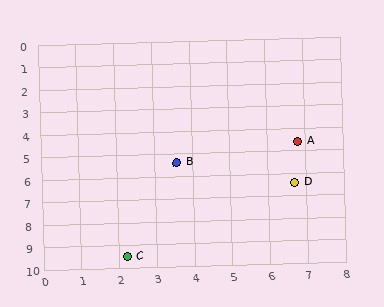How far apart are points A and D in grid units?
Points A and D are about 1.8 grid units apart.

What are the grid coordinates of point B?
Point B is at approximately (3.6, 5.4).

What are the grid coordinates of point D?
Point D is at approximately (6.7, 6.4).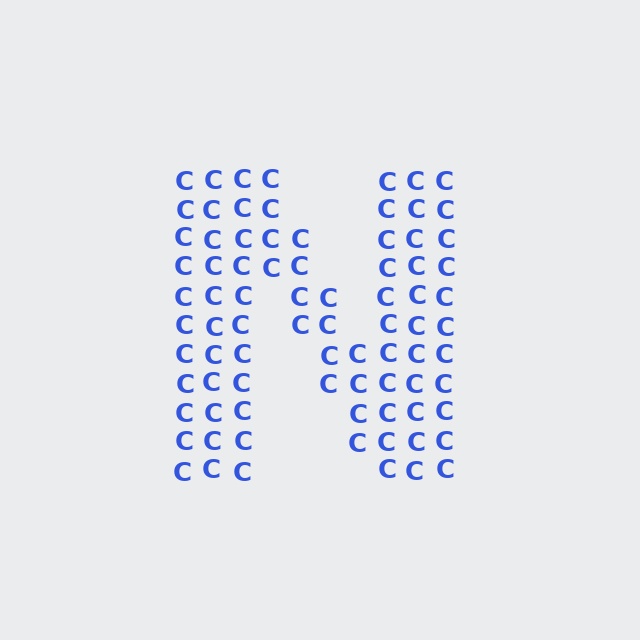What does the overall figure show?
The overall figure shows the letter N.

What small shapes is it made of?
It is made of small letter C's.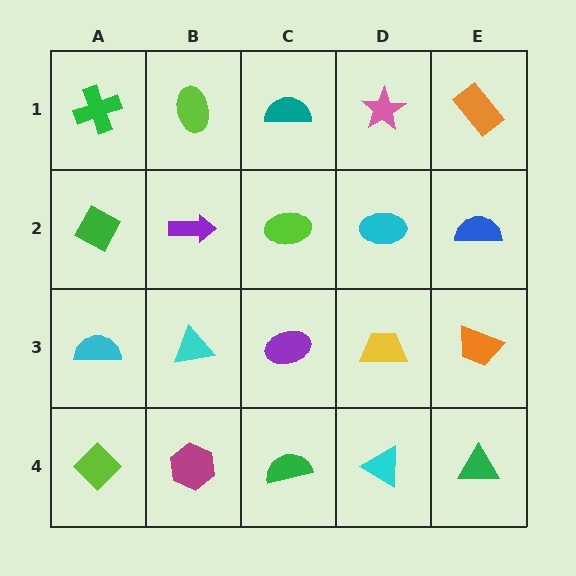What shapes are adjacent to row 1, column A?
A green diamond (row 2, column A), a lime ellipse (row 1, column B).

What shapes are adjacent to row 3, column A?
A green diamond (row 2, column A), a lime diamond (row 4, column A), a cyan triangle (row 3, column B).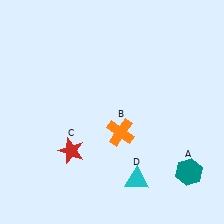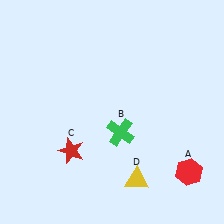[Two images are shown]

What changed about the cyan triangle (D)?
In Image 1, D is cyan. In Image 2, it changed to yellow.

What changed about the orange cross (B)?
In Image 1, B is orange. In Image 2, it changed to green.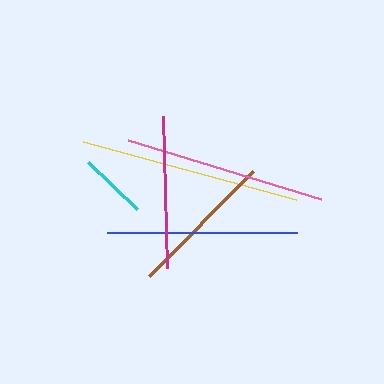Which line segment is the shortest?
The cyan line is the shortest at approximately 69 pixels.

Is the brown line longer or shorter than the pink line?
The pink line is longer than the brown line.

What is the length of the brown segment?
The brown segment is approximately 148 pixels long.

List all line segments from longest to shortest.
From longest to shortest: yellow, pink, blue, magenta, brown, cyan.